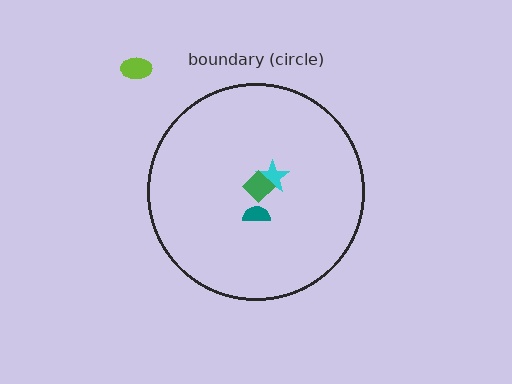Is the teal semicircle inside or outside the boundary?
Inside.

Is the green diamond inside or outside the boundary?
Inside.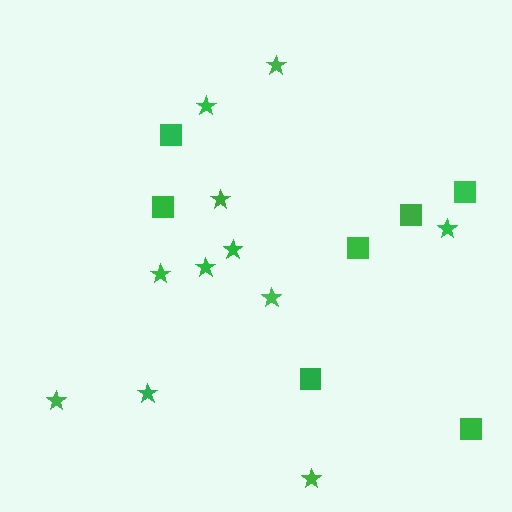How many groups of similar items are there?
There are 2 groups: one group of stars (11) and one group of squares (7).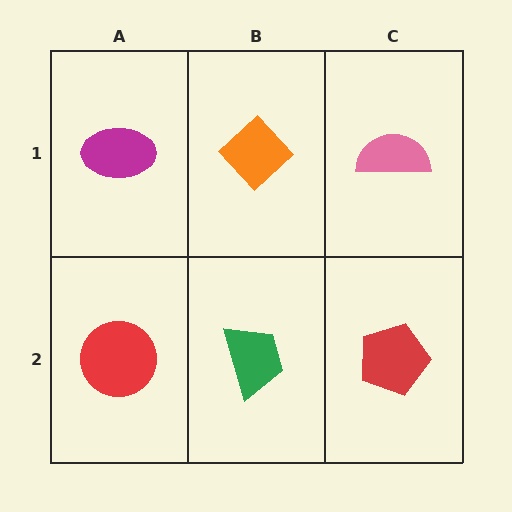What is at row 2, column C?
A red pentagon.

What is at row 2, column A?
A red circle.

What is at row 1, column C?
A pink semicircle.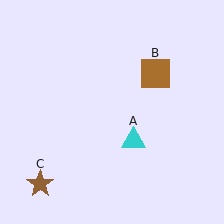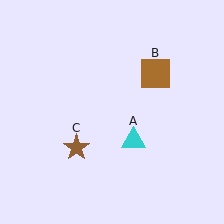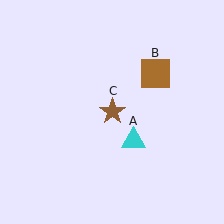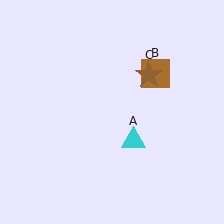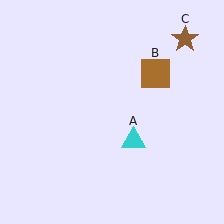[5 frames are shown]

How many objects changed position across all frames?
1 object changed position: brown star (object C).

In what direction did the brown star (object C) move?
The brown star (object C) moved up and to the right.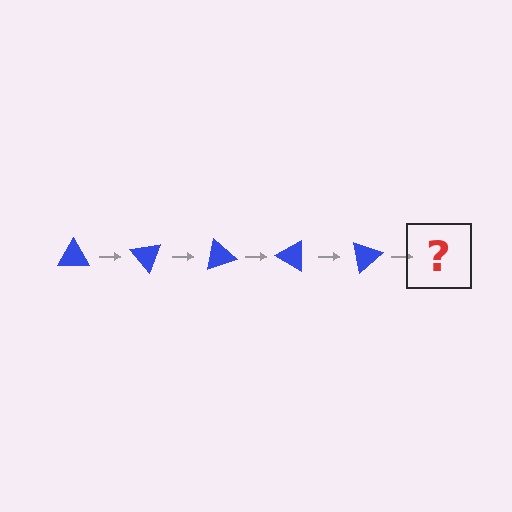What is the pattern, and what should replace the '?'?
The pattern is that the triangle rotates 50 degrees each step. The '?' should be a blue triangle rotated 250 degrees.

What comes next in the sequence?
The next element should be a blue triangle rotated 250 degrees.